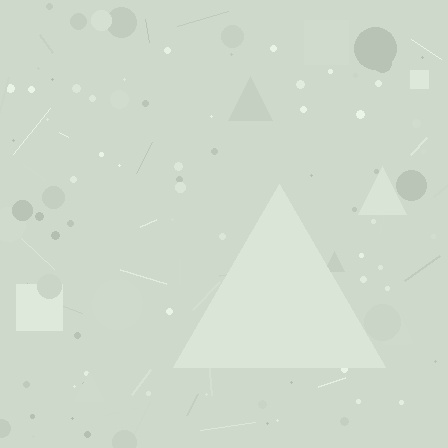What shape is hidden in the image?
A triangle is hidden in the image.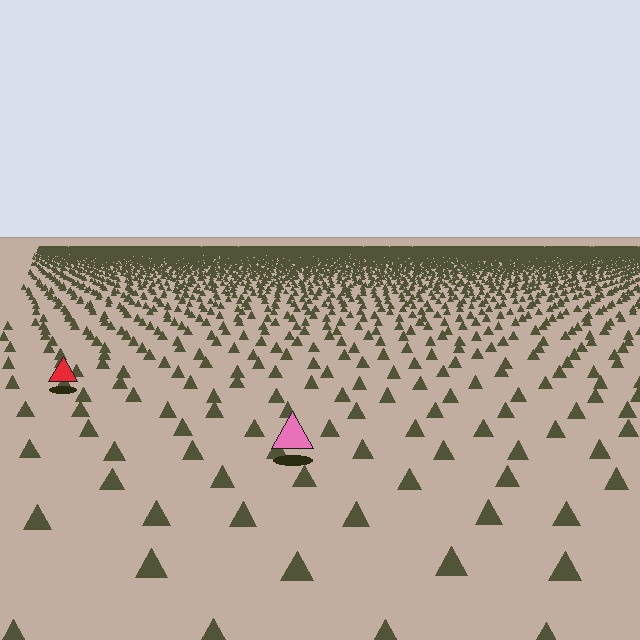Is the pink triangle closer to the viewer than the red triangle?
Yes. The pink triangle is closer — you can tell from the texture gradient: the ground texture is coarser near it.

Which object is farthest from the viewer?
The red triangle is farthest from the viewer. It appears smaller and the ground texture around it is denser.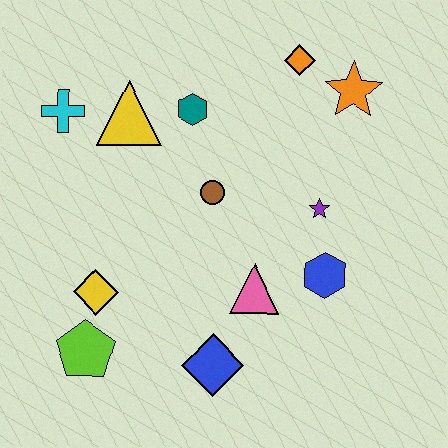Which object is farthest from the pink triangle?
The cyan cross is farthest from the pink triangle.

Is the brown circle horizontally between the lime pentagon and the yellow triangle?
No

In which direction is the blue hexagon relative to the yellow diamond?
The blue hexagon is to the right of the yellow diamond.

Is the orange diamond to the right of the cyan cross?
Yes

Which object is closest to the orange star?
The orange diamond is closest to the orange star.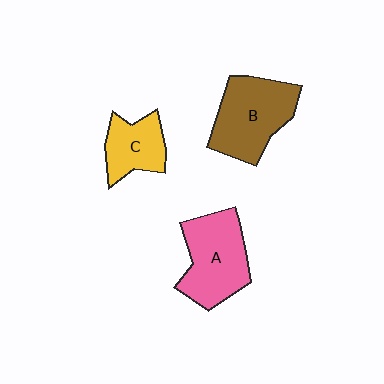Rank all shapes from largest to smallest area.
From largest to smallest: B (brown), A (pink), C (yellow).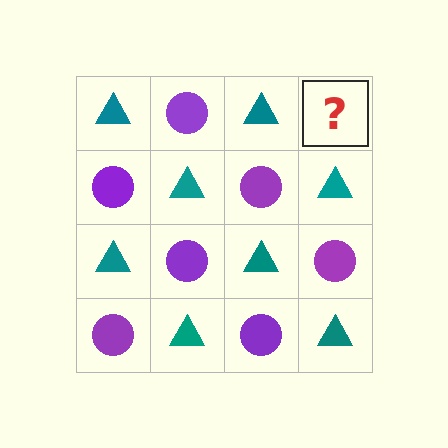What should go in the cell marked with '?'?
The missing cell should contain a purple circle.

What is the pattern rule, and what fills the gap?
The rule is that it alternates teal triangle and purple circle in a checkerboard pattern. The gap should be filled with a purple circle.